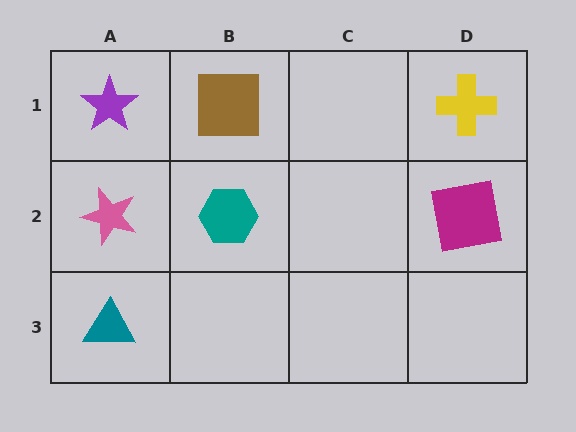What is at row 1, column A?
A purple star.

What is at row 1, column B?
A brown square.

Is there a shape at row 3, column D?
No, that cell is empty.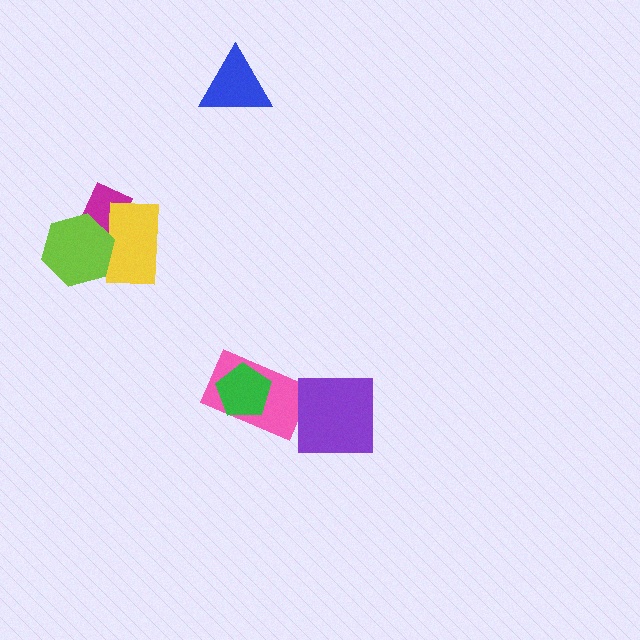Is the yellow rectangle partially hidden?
Yes, it is partially covered by another shape.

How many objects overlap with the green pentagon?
1 object overlaps with the green pentagon.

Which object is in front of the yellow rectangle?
The lime hexagon is in front of the yellow rectangle.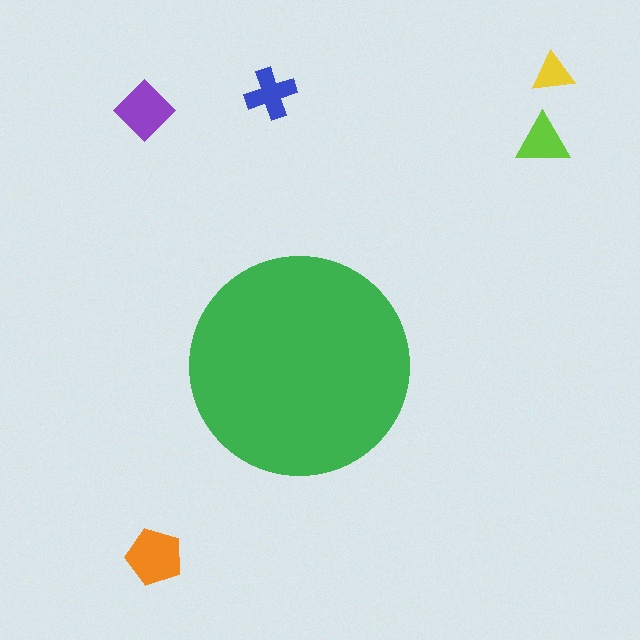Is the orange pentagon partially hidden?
No, the orange pentagon is fully visible.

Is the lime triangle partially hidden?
No, the lime triangle is fully visible.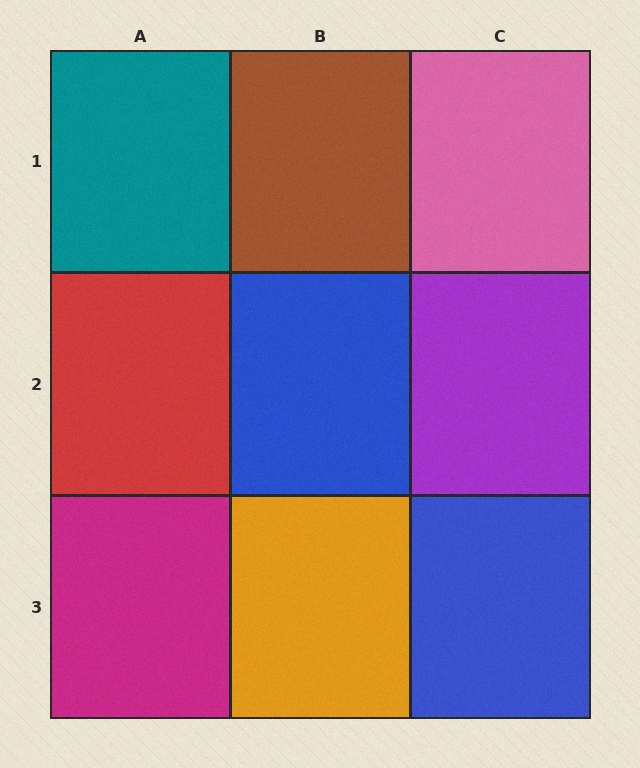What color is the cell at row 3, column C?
Blue.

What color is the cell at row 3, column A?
Magenta.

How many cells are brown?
1 cell is brown.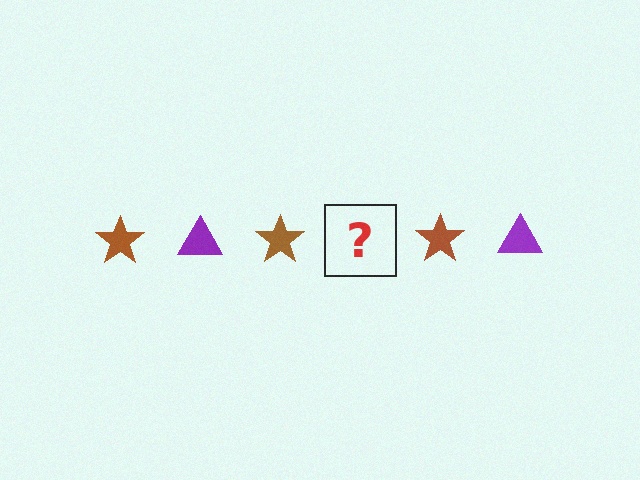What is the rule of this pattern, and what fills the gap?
The rule is that the pattern alternates between brown star and purple triangle. The gap should be filled with a purple triangle.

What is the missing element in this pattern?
The missing element is a purple triangle.